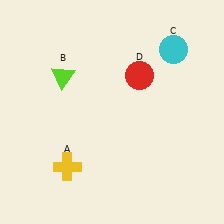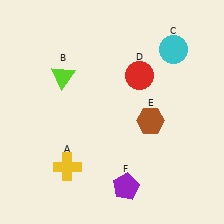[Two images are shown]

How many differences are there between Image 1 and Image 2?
There are 2 differences between the two images.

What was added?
A brown hexagon (E), a purple pentagon (F) were added in Image 2.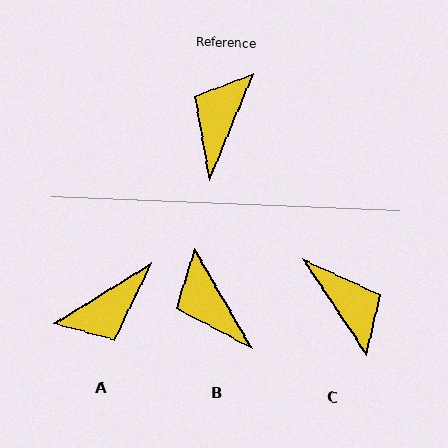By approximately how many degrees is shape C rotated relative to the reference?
Approximately 124 degrees clockwise.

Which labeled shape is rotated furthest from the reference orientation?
A, about 144 degrees away.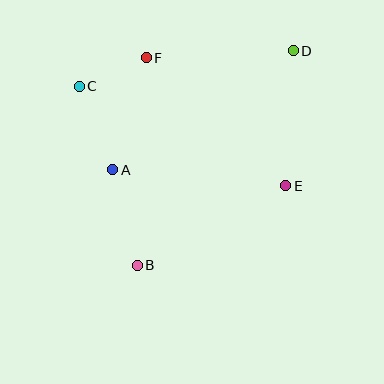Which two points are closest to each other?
Points C and F are closest to each other.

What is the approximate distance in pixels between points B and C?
The distance between B and C is approximately 188 pixels.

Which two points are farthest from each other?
Points B and D are farthest from each other.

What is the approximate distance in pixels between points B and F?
The distance between B and F is approximately 208 pixels.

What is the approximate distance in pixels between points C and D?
The distance between C and D is approximately 217 pixels.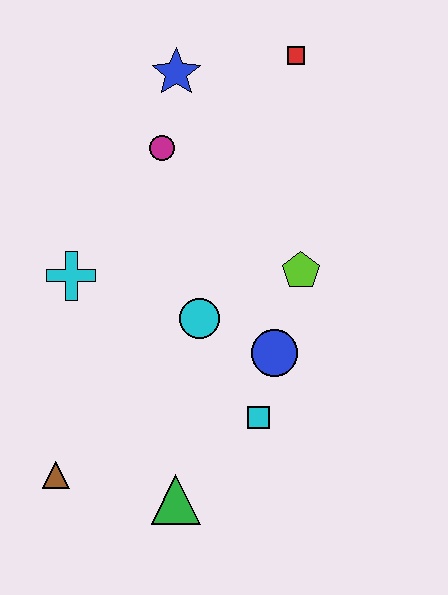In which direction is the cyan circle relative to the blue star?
The cyan circle is below the blue star.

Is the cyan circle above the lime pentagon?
No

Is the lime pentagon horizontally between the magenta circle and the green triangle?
No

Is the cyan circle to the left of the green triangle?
No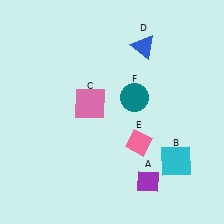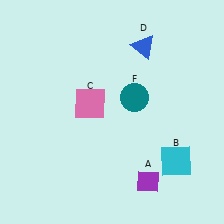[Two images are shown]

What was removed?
The pink diamond (E) was removed in Image 2.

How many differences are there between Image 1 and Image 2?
There is 1 difference between the two images.